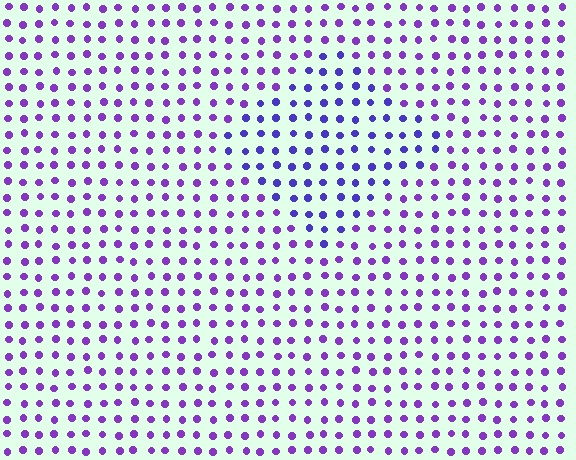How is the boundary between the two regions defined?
The boundary is defined purely by a slight shift in hue (about 27 degrees). Spacing, size, and orientation are identical on both sides.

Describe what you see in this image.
The image is filled with small purple elements in a uniform arrangement. A diamond-shaped region is visible where the elements are tinted to a slightly different hue, forming a subtle color boundary.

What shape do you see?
I see a diamond.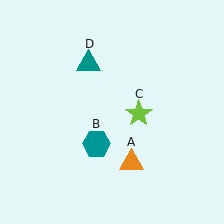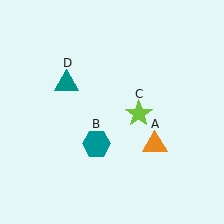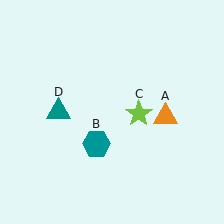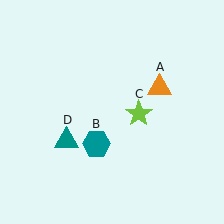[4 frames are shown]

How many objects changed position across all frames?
2 objects changed position: orange triangle (object A), teal triangle (object D).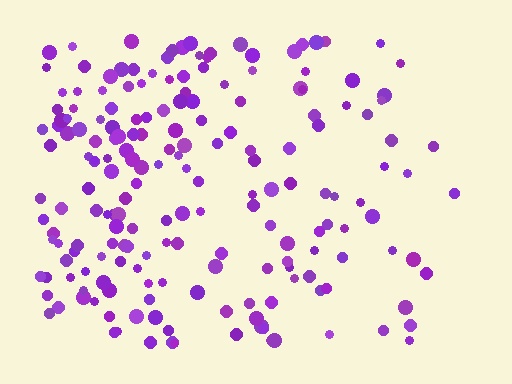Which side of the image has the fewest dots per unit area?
The right.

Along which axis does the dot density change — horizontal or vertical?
Horizontal.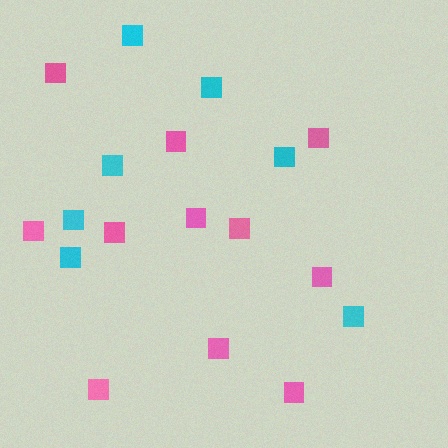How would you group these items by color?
There are 2 groups: one group of cyan squares (7) and one group of pink squares (11).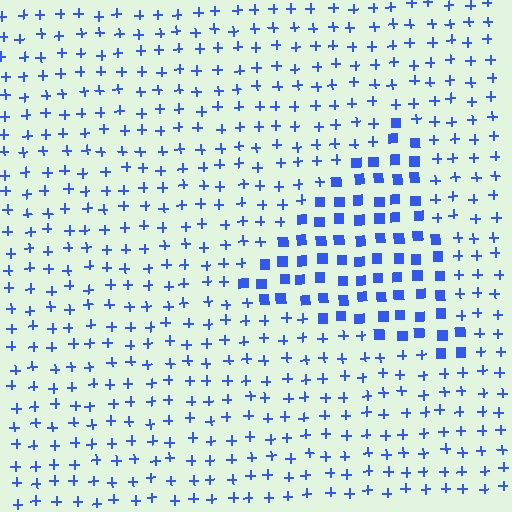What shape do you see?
I see a triangle.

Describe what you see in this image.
The image is filled with small blue elements arranged in a uniform grid. A triangle-shaped region contains squares, while the surrounding area contains plus signs. The boundary is defined purely by the change in element shape.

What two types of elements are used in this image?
The image uses squares inside the triangle region and plus signs outside it.